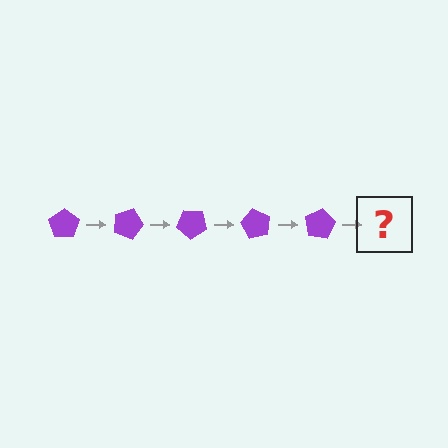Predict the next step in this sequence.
The next step is a purple pentagon rotated 100 degrees.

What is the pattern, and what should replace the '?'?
The pattern is that the pentagon rotates 20 degrees each step. The '?' should be a purple pentagon rotated 100 degrees.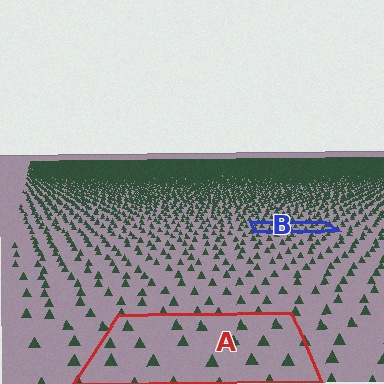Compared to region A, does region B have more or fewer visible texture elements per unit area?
Region B has more texture elements per unit area — they are packed more densely because it is farther away.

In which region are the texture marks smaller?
The texture marks are smaller in region B, because it is farther away.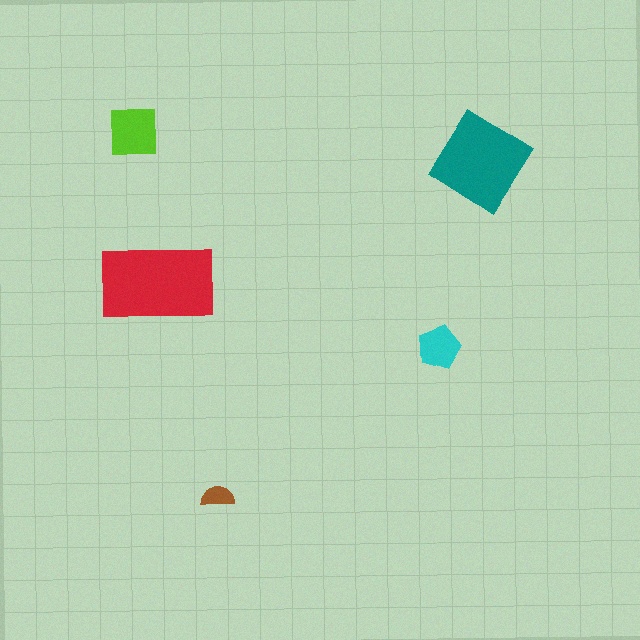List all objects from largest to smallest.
The red rectangle, the teal diamond, the lime square, the cyan pentagon, the brown semicircle.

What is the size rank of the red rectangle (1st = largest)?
1st.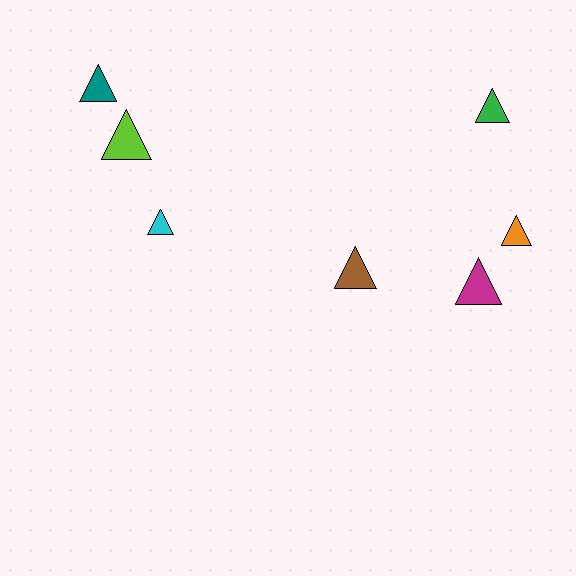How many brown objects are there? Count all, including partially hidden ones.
There is 1 brown object.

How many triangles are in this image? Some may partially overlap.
There are 7 triangles.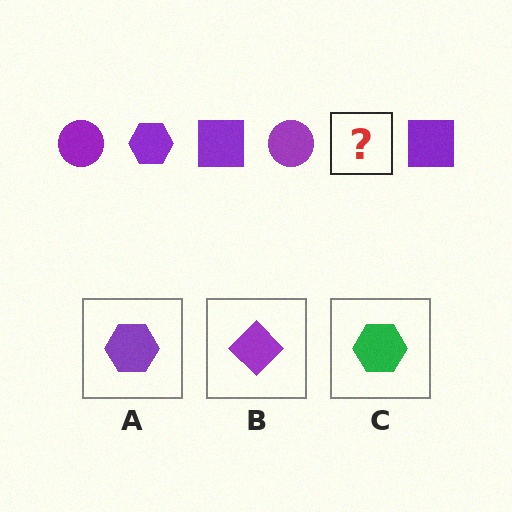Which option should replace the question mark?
Option A.